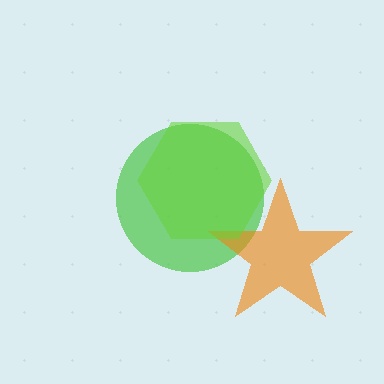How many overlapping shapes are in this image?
There are 3 overlapping shapes in the image.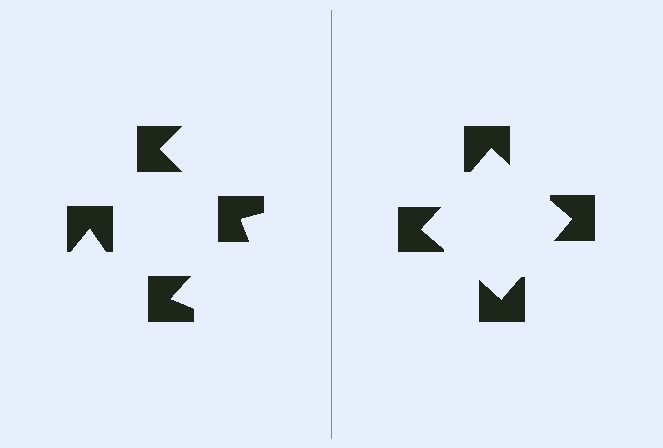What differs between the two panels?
The notched squares are positioned identically on both sides; only the wedge orientations differ. On the right they align to a square; on the left they are misaligned.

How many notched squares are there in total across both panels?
8 — 4 on each side.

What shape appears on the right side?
An illusory square.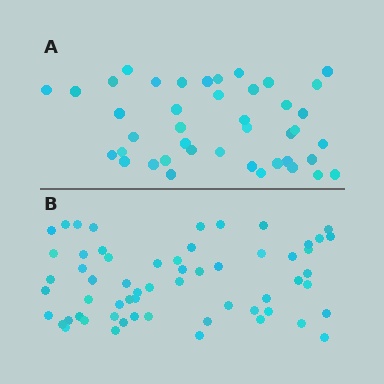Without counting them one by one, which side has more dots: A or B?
Region B (the bottom region) has more dots.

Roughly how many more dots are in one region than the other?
Region B has approximately 20 more dots than region A.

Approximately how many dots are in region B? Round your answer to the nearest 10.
About 60 dots.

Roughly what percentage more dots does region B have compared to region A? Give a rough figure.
About 45% more.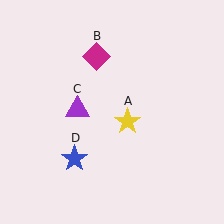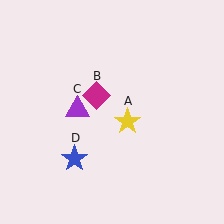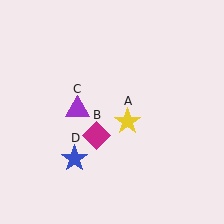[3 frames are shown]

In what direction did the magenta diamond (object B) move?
The magenta diamond (object B) moved down.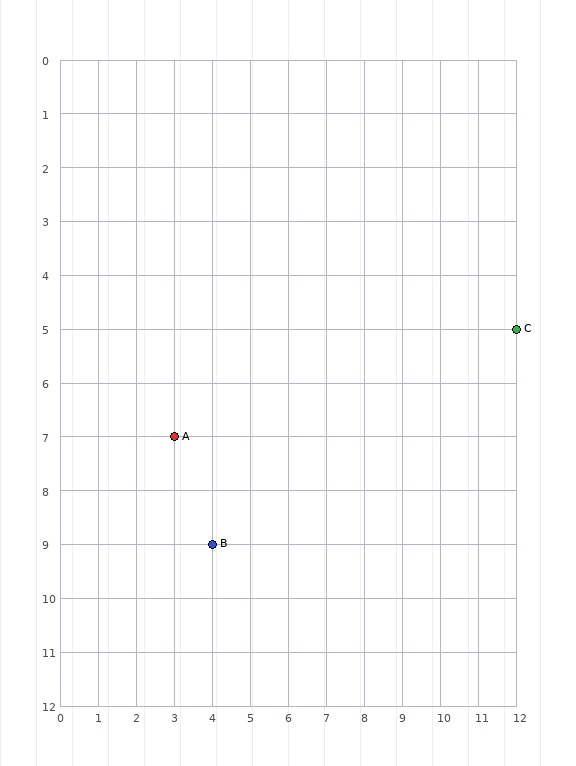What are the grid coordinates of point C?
Point C is at grid coordinates (12, 5).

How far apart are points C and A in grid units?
Points C and A are 9 columns and 2 rows apart (about 9.2 grid units diagonally).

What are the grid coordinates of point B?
Point B is at grid coordinates (4, 9).